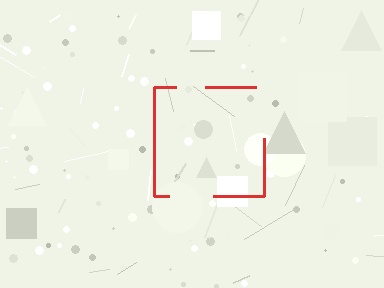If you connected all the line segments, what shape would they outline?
They would outline a square.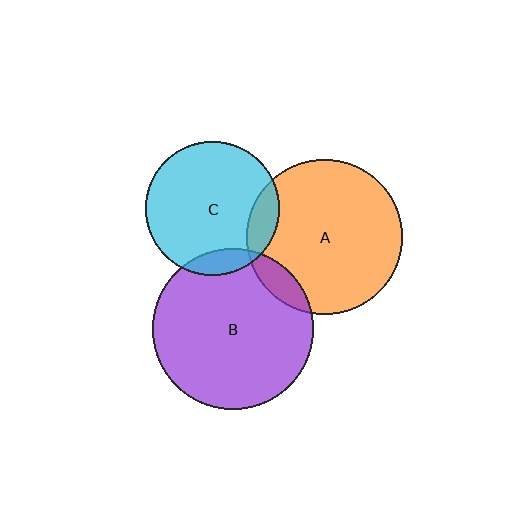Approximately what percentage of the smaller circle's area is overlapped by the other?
Approximately 10%.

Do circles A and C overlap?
Yes.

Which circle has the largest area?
Circle B (purple).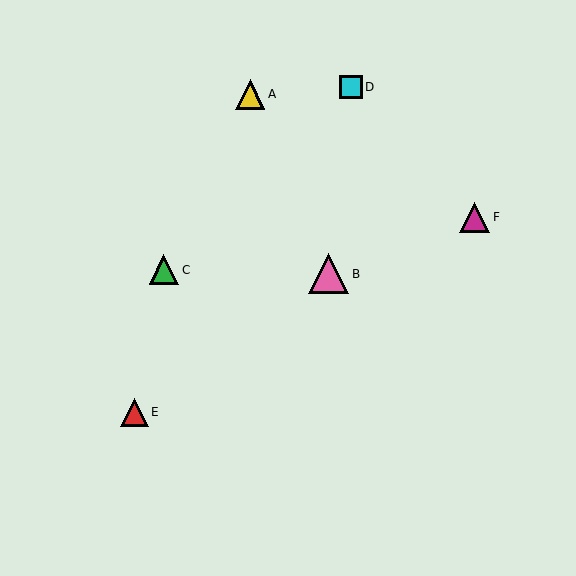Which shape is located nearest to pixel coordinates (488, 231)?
The magenta triangle (labeled F) at (475, 217) is nearest to that location.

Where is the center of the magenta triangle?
The center of the magenta triangle is at (475, 217).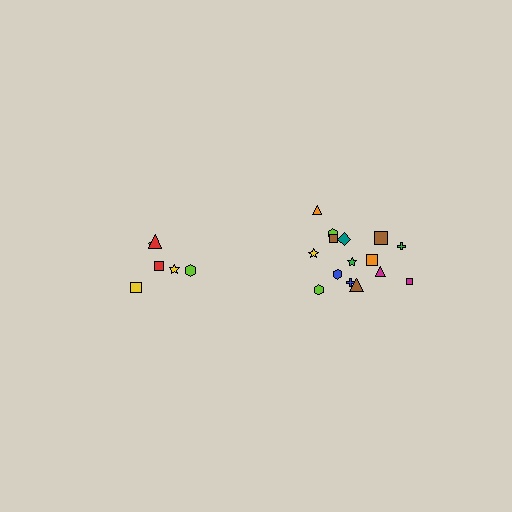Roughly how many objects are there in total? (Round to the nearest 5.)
Roughly 20 objects in total.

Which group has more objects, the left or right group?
The right group.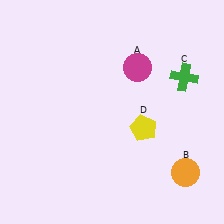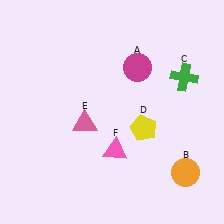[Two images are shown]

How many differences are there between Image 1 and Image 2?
There are 2 differences between the two images.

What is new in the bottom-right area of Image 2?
A pink triangle (F) was added in the bottom-right area of Image 2.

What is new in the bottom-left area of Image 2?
A pink triangle (E) was added in the bottom-left area of Image 2.